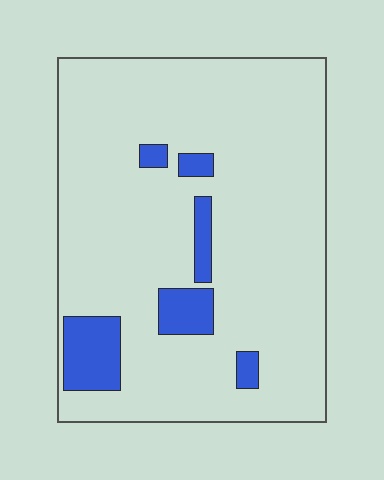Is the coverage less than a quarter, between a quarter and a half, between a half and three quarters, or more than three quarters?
Less than a quarter.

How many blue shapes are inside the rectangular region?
6.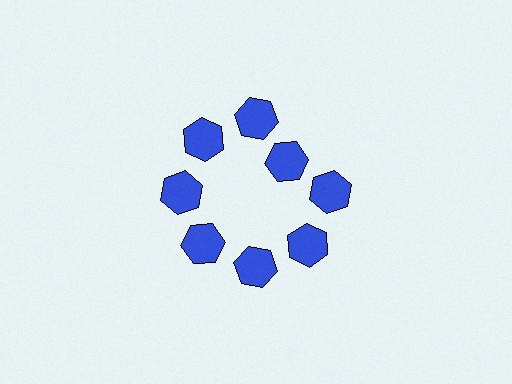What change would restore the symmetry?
The symmetry would be restored by moving it outward, back onto the ring so that all 8 hexagons sit at equal angles and equal distance from the center.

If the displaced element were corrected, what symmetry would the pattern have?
It would have 8-fold rotational symmetry — the pattern would map onto itself every 45 degrees.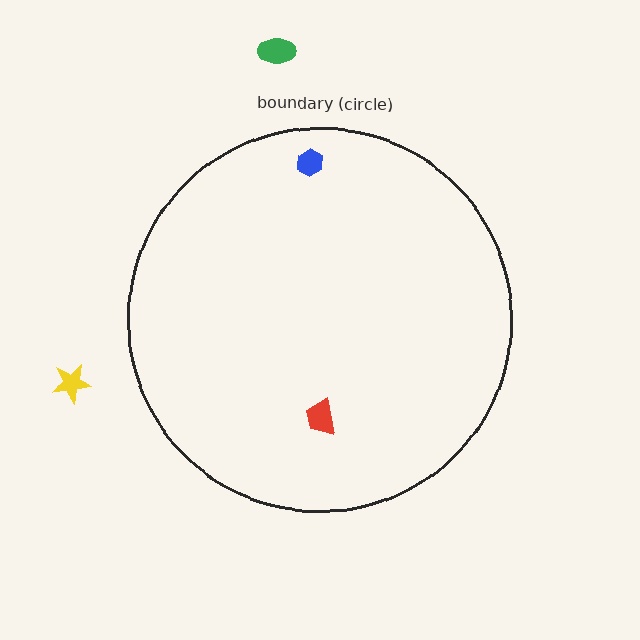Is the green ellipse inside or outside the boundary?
Outside.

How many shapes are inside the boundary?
2 inside, 2 outside.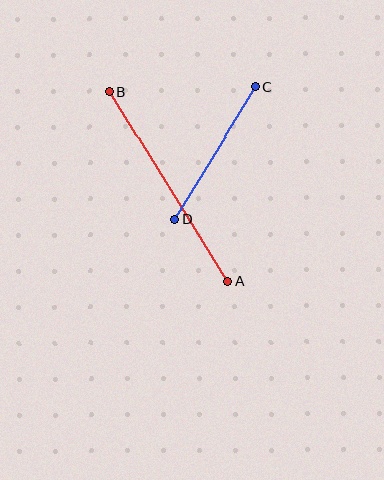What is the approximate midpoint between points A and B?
The midpoint is at approximately (169, 187) pixels.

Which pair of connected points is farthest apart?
Points A and B are farthest apart.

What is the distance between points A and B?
The distance is approximately 223 pixels.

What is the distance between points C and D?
The distance is approximately 156 pixels.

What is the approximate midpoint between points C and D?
The midpoint is at approximately (215, 153) pixels.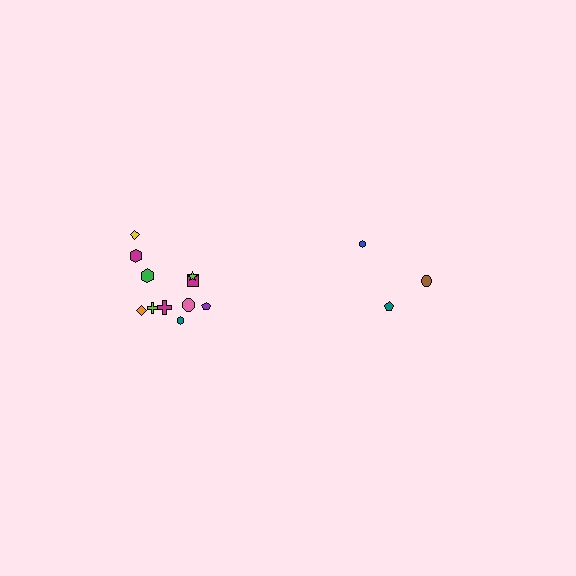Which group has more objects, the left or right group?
The left group.